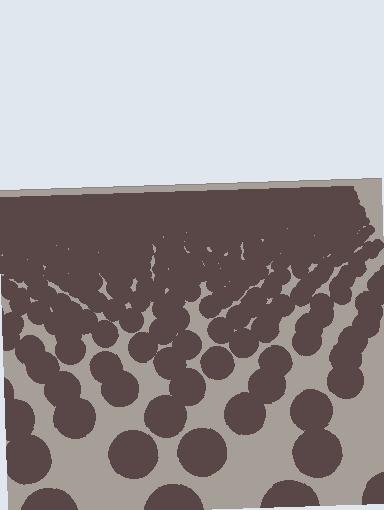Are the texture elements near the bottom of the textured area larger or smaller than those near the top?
Larger. Near the bottom, elements are closer to the viewer and appear at a bigger on-screen size.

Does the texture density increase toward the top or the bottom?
Density increases toward the top.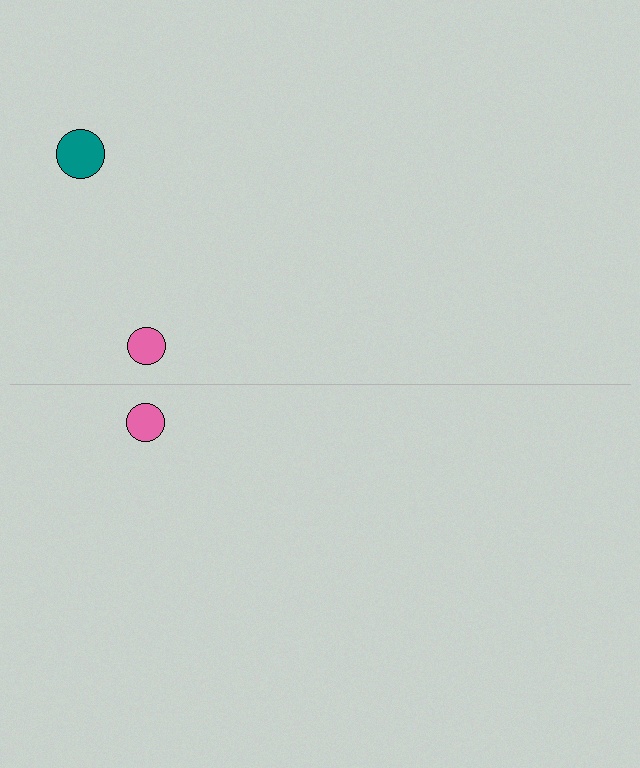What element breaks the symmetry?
A teal circle is missing from the bottom side.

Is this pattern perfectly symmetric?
No, the pattern is not perfectly symmetric. A teal circle is missing from the bottom side.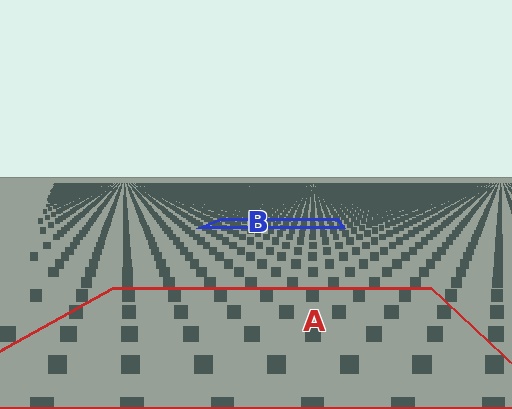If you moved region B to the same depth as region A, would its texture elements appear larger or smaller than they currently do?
They would appear larger. At a closer depth, the same texture elements are projected at a bigger on-screen size.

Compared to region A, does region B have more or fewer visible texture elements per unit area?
Region B has more texture elements per unit area — they are packed more densely because it is farther away.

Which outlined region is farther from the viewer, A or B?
Region B is farther from the viewer — the texture elements inside it appear smaller and more densely packed.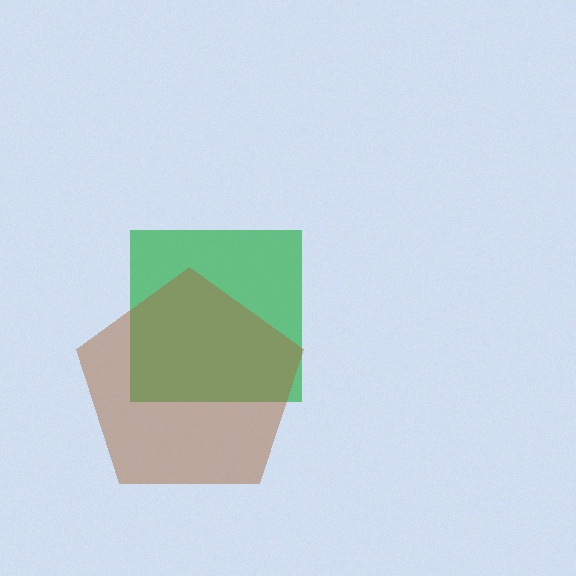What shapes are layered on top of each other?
The layered shapes are: a green square, a brown pentagon.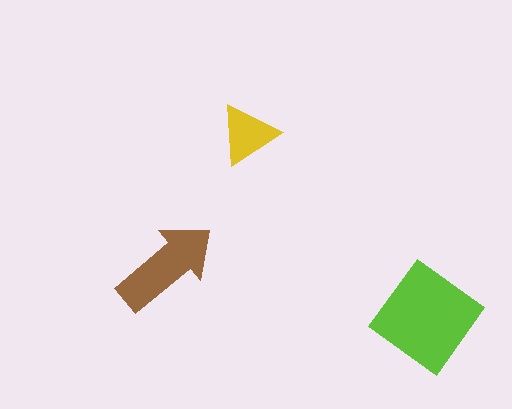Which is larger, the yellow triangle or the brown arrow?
The brown arrow.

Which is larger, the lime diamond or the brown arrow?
The lime diamond.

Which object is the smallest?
The yellow triangle.